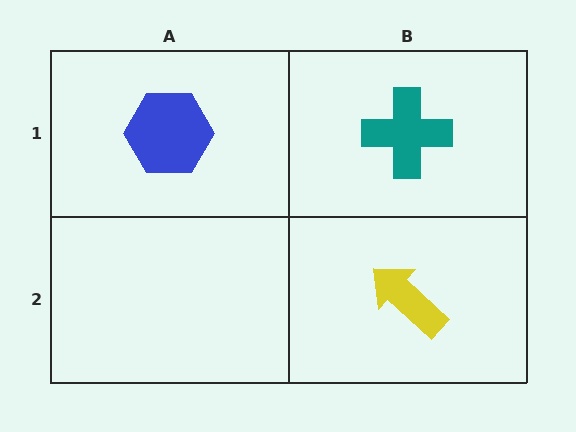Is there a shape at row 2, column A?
No, that cell is empty.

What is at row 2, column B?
A yellow arrow.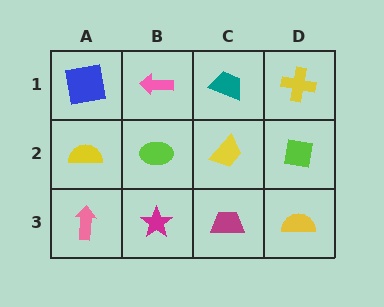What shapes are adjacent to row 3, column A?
A yellow semicircle (row 2, column A), a magenta star (row 3, column B).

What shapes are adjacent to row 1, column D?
A lime square (row 2, column D), a teal trapezoid (row 1, column C).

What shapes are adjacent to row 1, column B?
A lime ellipse (row 2, column B), a blue square (row 1, column A), a teal trapezoid (row 1, column C).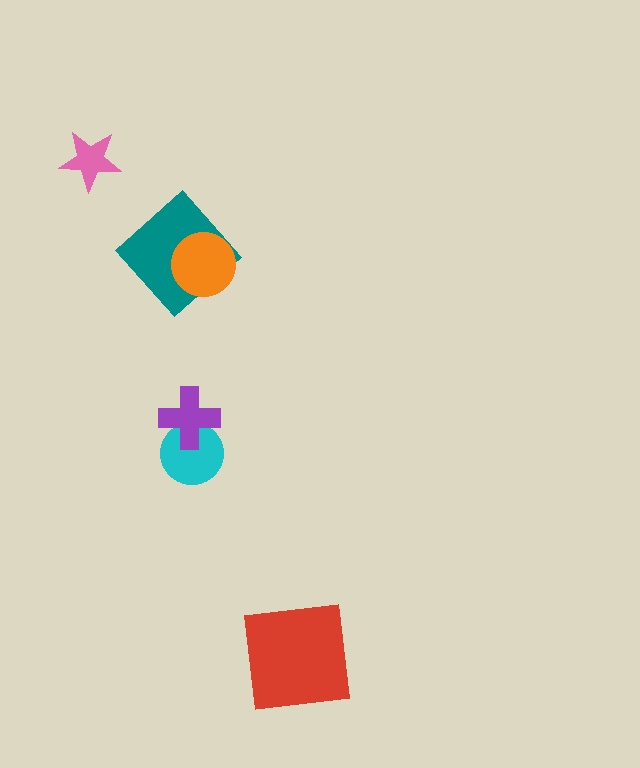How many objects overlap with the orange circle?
1 object overlaps with the orange circle.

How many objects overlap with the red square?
0 objects overlap with the red square.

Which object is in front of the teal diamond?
The orange circle is in front of the teal diamond.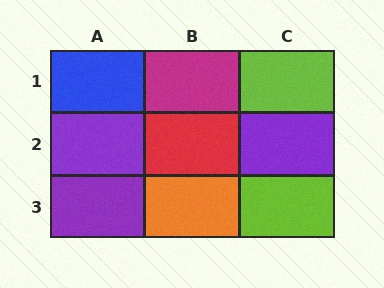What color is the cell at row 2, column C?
Purple.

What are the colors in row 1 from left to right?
Blue, magenta, lime.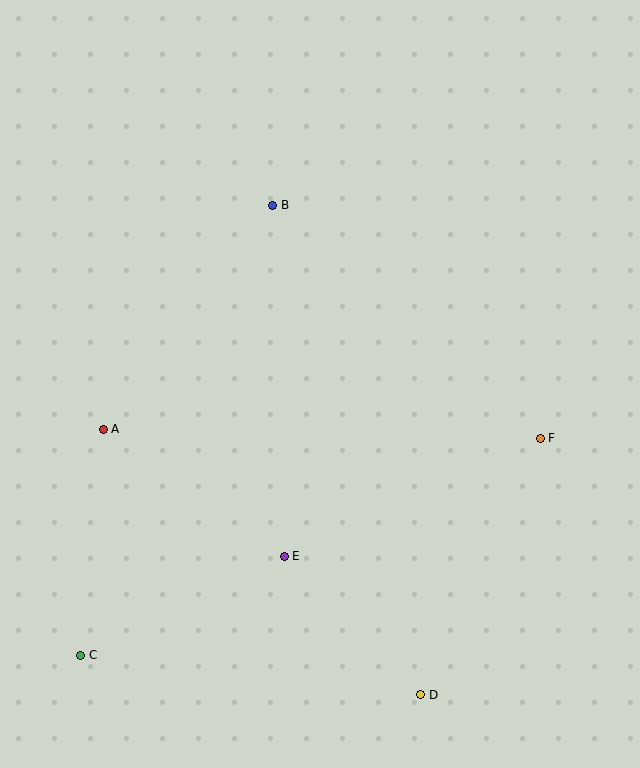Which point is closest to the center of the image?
Point E at (284, 556) is closest to the center.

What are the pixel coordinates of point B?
Point B is at (273, 205).